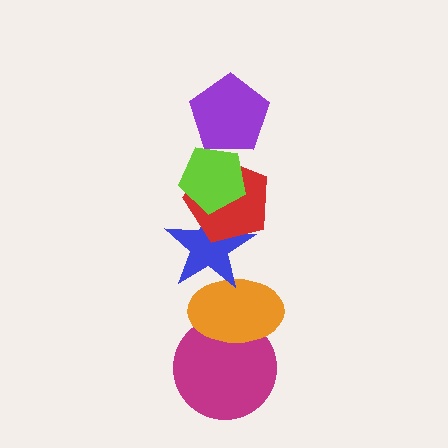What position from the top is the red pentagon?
The red pentagon is 3rd from the top.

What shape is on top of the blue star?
The red pentagon is on top of the blue star.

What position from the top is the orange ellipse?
The orange ellipse is 5th from the top.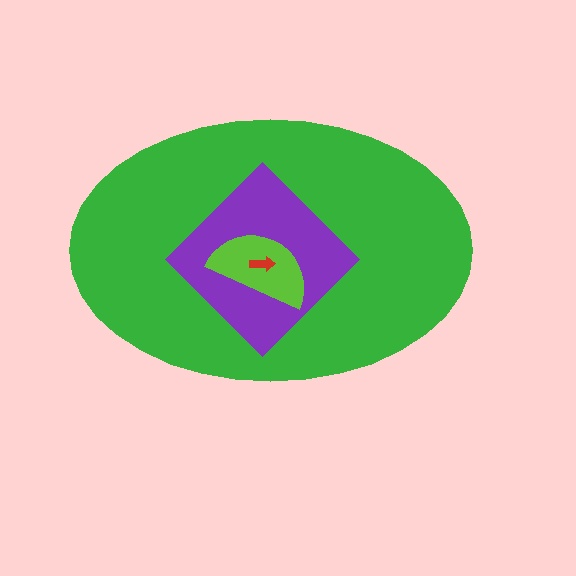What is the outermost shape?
The green ellipse.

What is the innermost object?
The red arrow.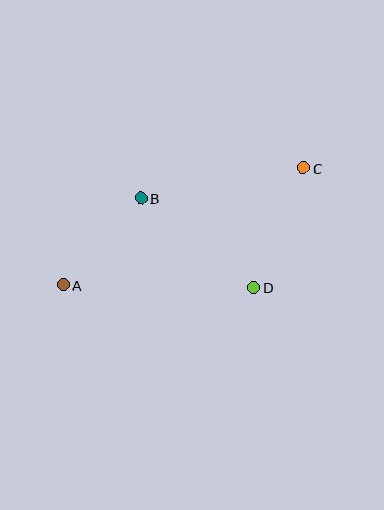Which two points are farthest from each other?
Points A and C are farthest from each other.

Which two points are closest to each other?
Points A and B are closest to each other.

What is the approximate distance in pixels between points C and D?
The distance between C and D is approximately 129 pixels.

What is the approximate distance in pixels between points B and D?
The distance between B and D is approximately 144 pixels.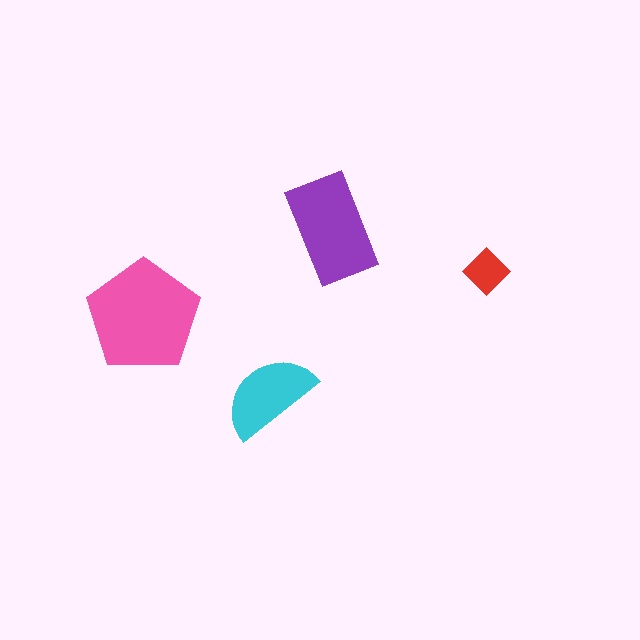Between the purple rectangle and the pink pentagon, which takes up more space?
The pink pentagon.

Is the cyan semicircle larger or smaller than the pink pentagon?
Smaller.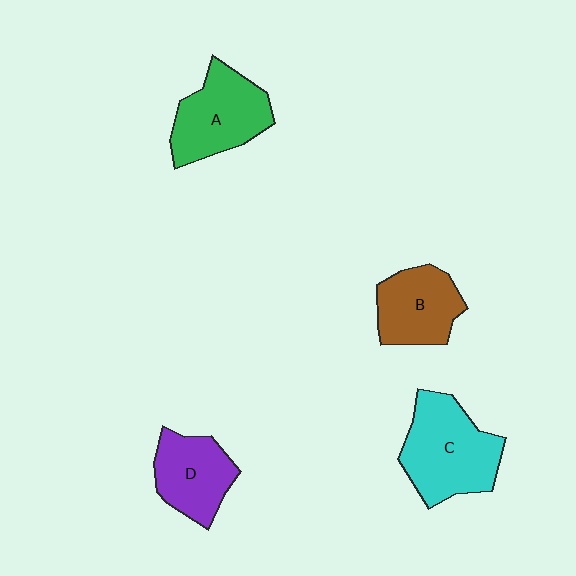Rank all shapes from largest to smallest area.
From largest to smallest: C (cyan), A (green), B (brown), D (purple).